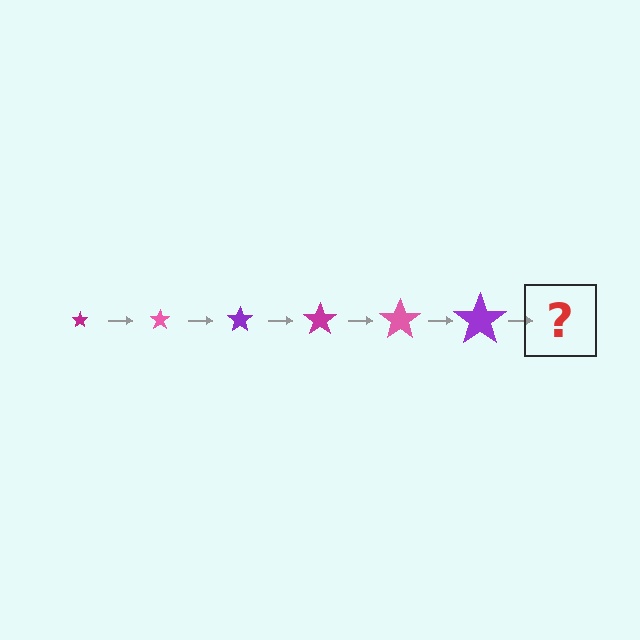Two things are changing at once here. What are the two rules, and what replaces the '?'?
The two rules are that the star grows larger each step and the color cycles through magenta, pink, and purple. The '?' should be a magenta star, larger than the previous one.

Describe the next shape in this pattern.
It should be a magenta star, larger than the previous one.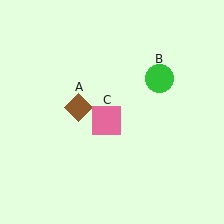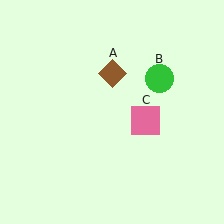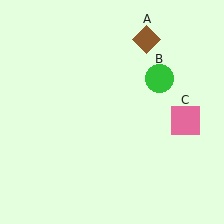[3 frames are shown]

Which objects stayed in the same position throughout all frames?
Green circle (object B) remained stationary.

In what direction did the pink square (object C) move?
The pink square (object C) moved right.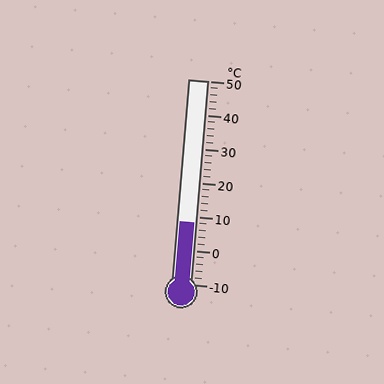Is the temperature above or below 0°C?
The temperature is above 0°C.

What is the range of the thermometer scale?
The thermometer scale ranges from -10°C to 50°C.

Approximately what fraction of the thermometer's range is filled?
The thermometer is filled to approximately 30% of its range.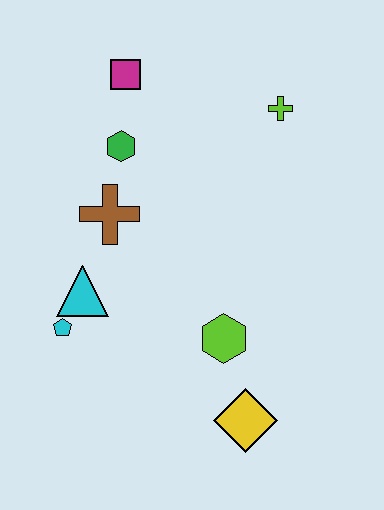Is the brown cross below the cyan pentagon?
No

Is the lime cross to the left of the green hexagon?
No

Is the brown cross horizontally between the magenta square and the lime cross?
No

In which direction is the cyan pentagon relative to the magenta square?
The cyan pentagon is below the magenta square.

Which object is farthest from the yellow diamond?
The magenta square is farthest from the yellow diamond.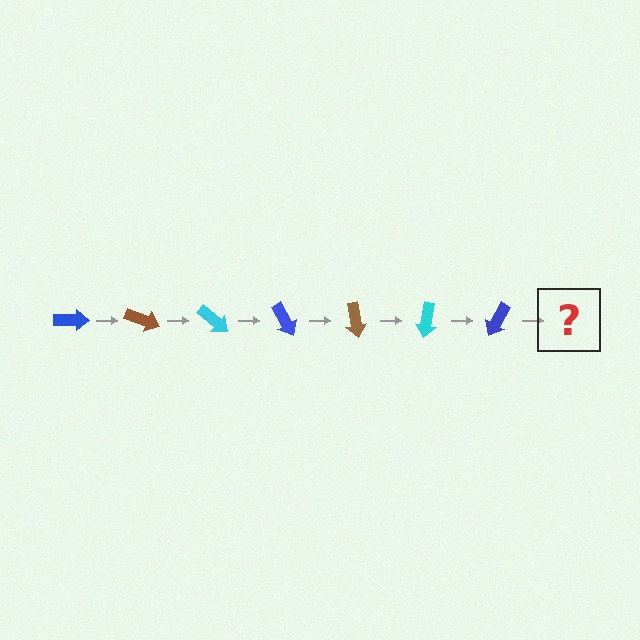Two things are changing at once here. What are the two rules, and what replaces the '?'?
The two rules are that it rotates 20 degrees each step and the color cycles through blue, brown, and cyan. The '?' should be a brown arrow, rotated 140 degrees from the start.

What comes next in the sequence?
The next element should be a brown arrow, rotated 140 degrees from the start.